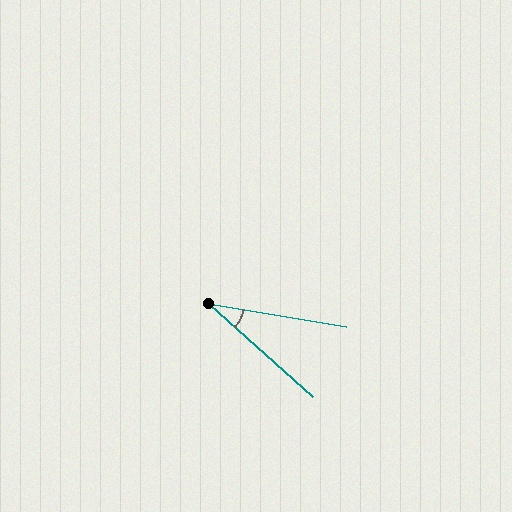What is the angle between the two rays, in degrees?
Approximately 33 degrees.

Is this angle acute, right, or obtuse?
It is acute.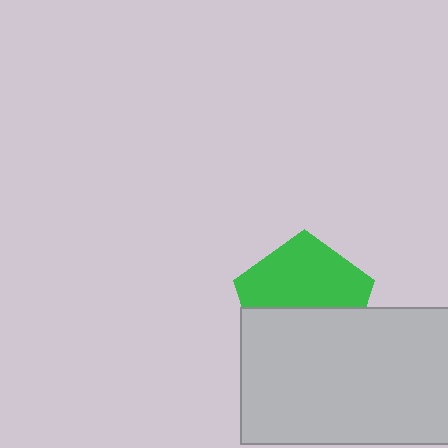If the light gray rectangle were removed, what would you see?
You would see the complete green pentagon.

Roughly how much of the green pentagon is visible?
About half of it is visible (roughly 55%).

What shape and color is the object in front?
The object in front is a light gray rectangle.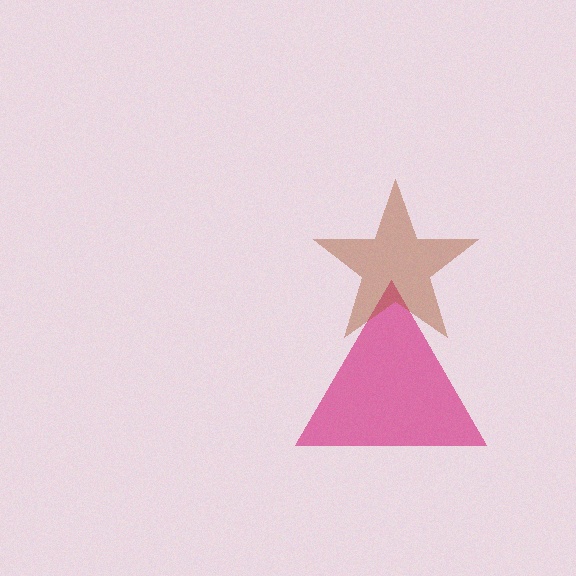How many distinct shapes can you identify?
There are 2 distinct shapes: a magenta triangle, a brown star.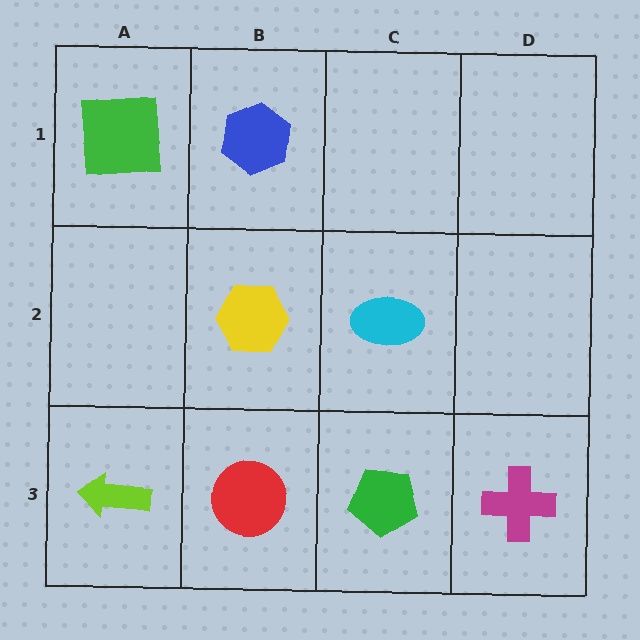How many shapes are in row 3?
4 shapes.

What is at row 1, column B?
A blue hexagon.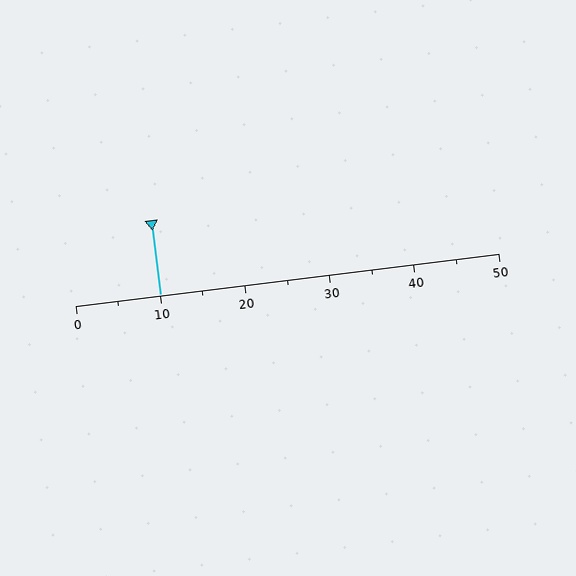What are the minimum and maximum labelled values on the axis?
The axis runs from 0 to 50.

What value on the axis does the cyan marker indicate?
The marker indicates approximately 10.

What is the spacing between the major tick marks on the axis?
The major ticks are spaced 10 apart.